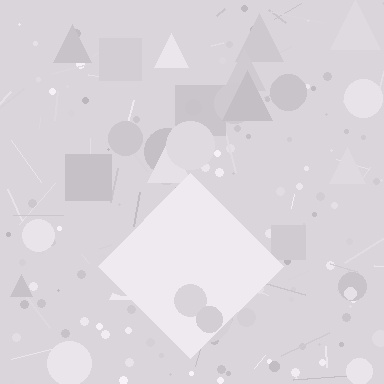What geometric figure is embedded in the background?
A diamond is embedded in the background.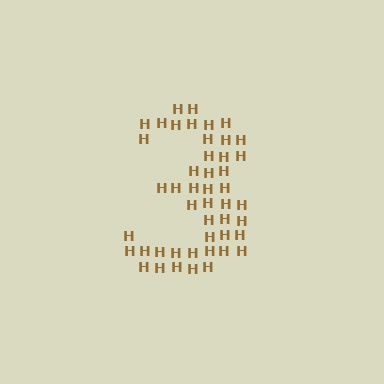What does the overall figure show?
The overall figure shows the digit 3.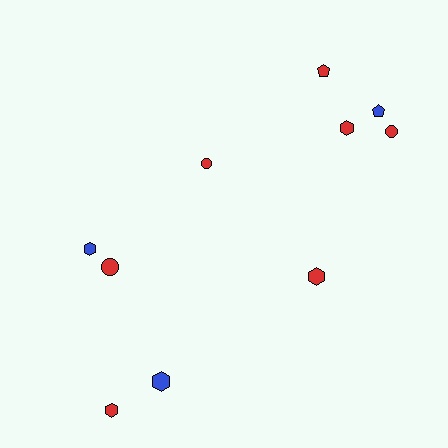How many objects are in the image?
There are 10 objects.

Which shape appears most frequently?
Hexagon, with 5 objects.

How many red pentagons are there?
There is 1 red pentagon.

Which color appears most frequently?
Red, with 7 objects.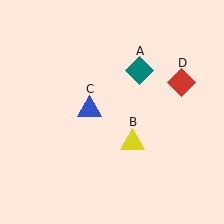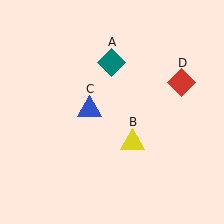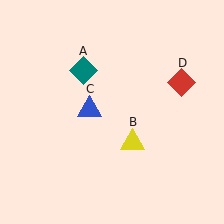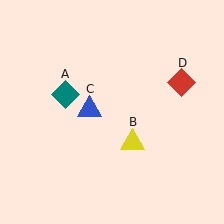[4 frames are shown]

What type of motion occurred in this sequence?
The teal diamond (object A) rotated counterclockwise around the center of the scene.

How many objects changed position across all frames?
1 object changed position: teal diamond (object A).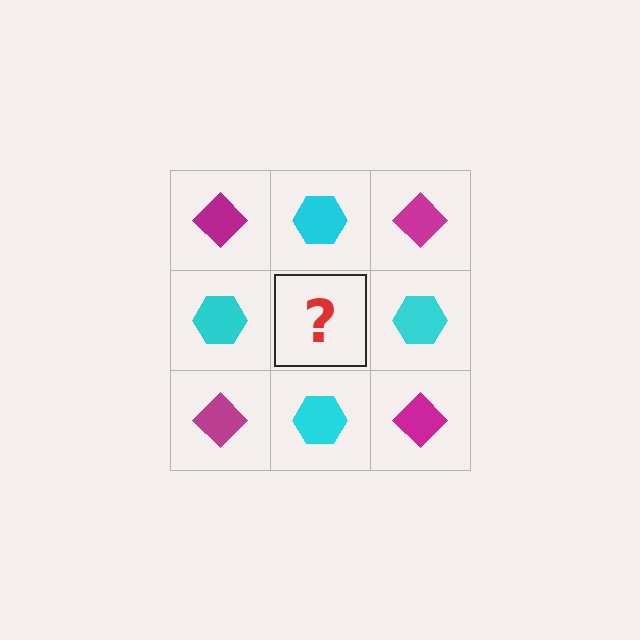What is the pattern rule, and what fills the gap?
The rule is that it alternates magenta diamond and cyan hexagon in a checkerboard pattern. The gap should be filled with a magenta diamond.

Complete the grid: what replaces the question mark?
The question mark should be replaced with a magenta diamond.